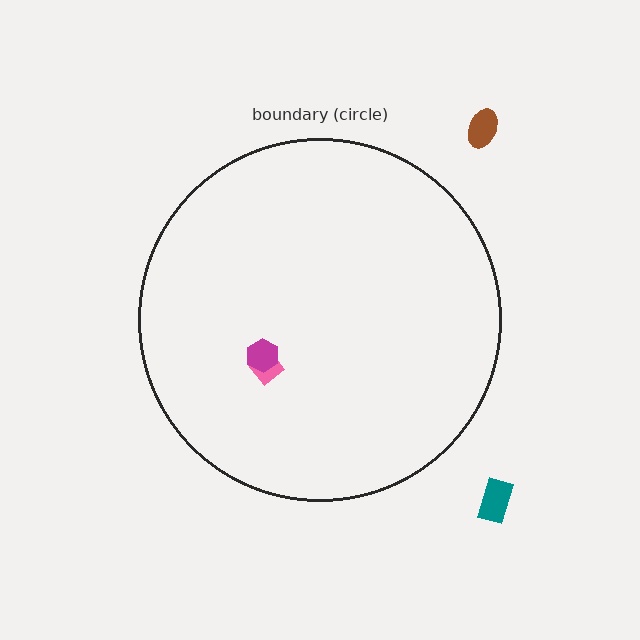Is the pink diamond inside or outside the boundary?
Inside.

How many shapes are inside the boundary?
2 inside, 2 outside.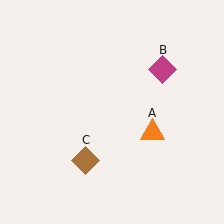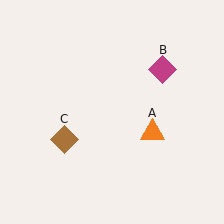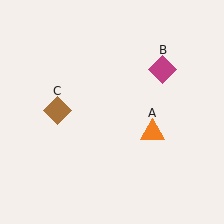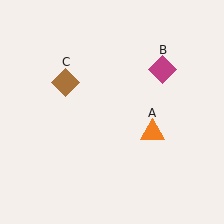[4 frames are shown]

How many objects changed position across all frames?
1 object changed position: brown diamond (object C).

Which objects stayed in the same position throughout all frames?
Orange triangle (object A) and magenta diamond (object B) remained stationary.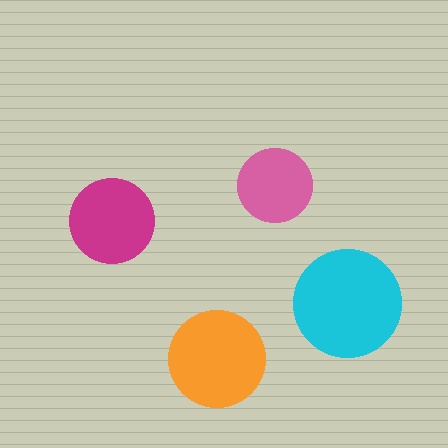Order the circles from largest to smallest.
the cyan one, the orange one, the magenta one, the pink one.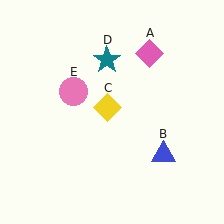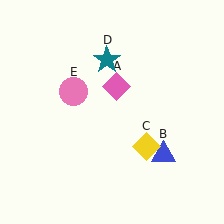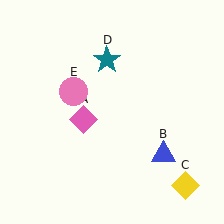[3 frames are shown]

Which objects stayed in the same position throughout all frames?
Blue triangle (object B) and teal star (object D) and pink circle (object E) remained stationary.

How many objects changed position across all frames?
2 objects changed position: pink diamond (object A), yellow diamond (object C).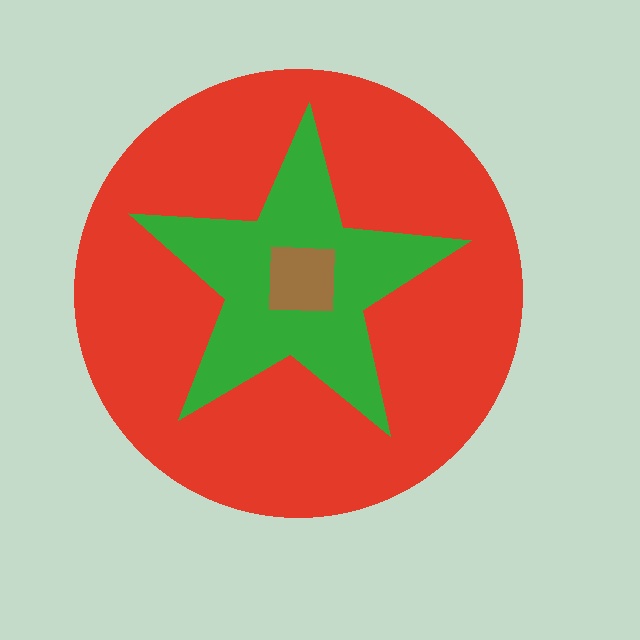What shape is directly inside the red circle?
The green star.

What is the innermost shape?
The brown square.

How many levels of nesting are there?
3.